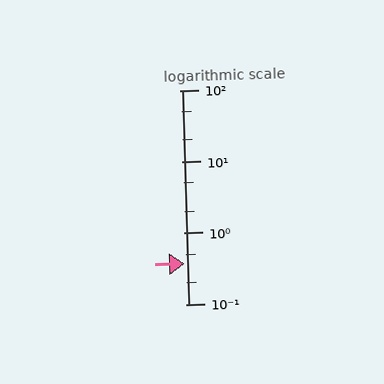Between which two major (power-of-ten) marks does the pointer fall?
The pointer is between 0.1 and 1.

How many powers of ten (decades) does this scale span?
The scale spans 3 decades, from 0.1 to 100.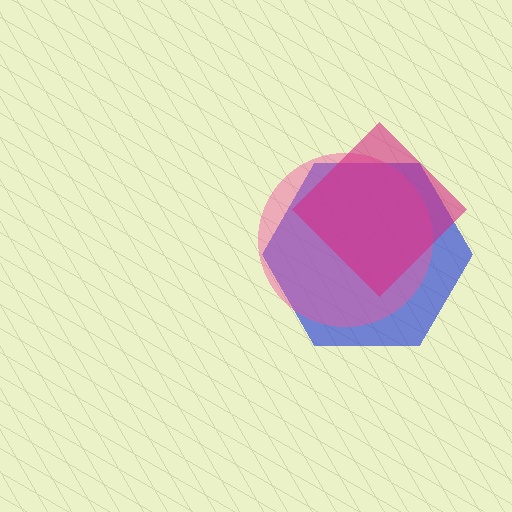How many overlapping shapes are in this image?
There are 3 overlapping shapes in the image.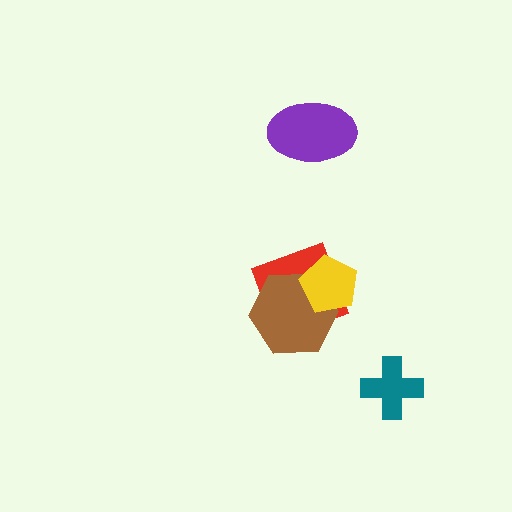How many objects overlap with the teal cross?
0 objects overlap with the teal cross.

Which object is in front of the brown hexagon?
The yellow pentagon is in front of the brown hexagon.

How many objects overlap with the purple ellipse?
0 objects overlap with the purple ellipse.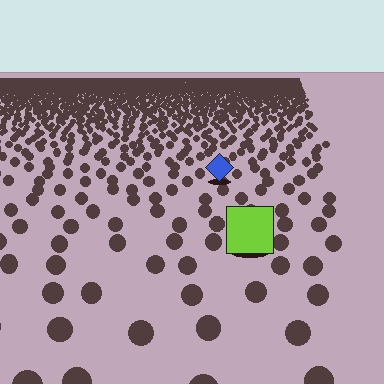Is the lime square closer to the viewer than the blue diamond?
Yes. The lime square is closer — you can tell from the texture gradient: the ground texture is coarser near it.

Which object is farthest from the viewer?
The blue diamond is farthest from the viewer. It appears smaller and the ground texture around it is denser.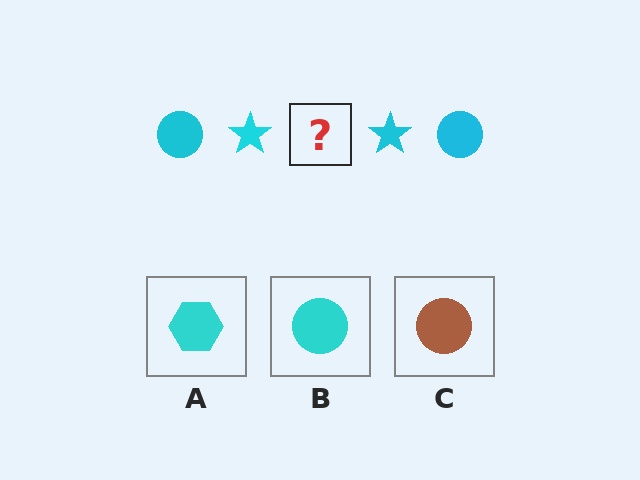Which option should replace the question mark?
Option B.